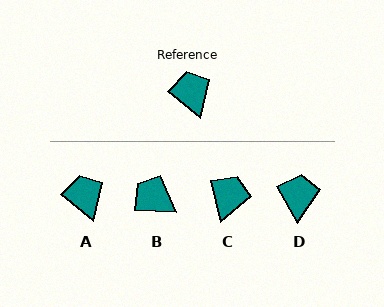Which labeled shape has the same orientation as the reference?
A.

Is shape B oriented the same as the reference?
No, it is off by about 38 degrees.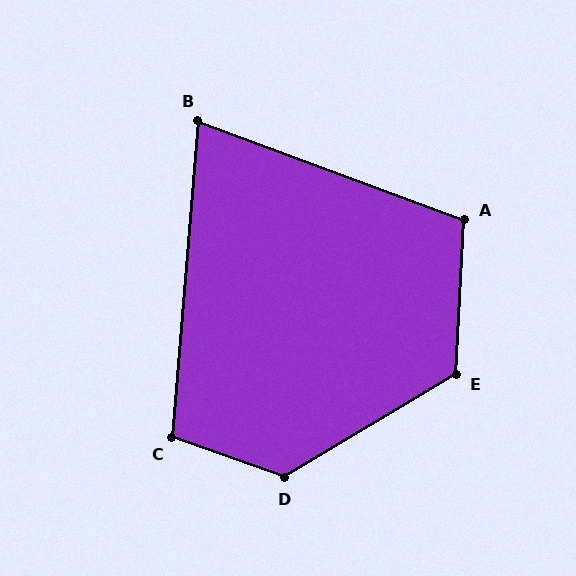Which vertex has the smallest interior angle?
B, at approximately 75 degrees.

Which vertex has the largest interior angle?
D, at approximately 130 degrees.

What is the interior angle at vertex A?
Approximately 107 degrees (obtuse).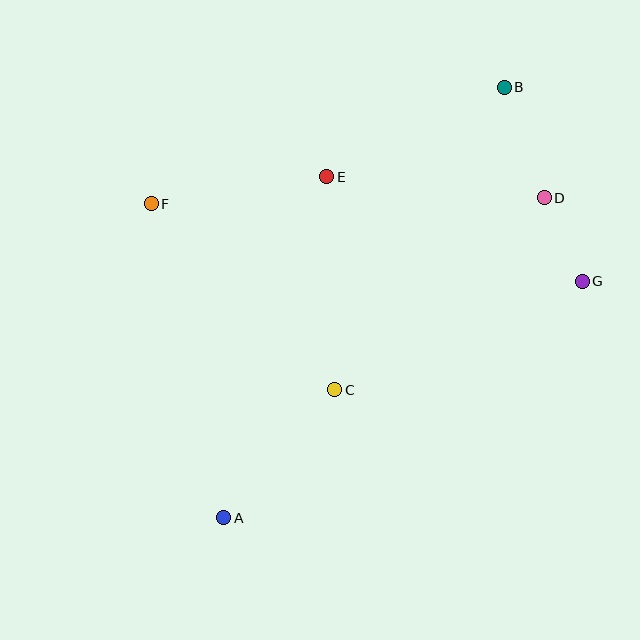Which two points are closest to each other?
Points D and G are closest to each other.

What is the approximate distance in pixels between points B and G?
The distance between B and G is approximately 209 pixels.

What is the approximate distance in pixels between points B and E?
The distance between B and E is approximately 199 pixels.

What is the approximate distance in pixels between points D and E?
The distance between D and E is approximately 219 pixels.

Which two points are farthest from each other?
Points A and B are farthest from each other.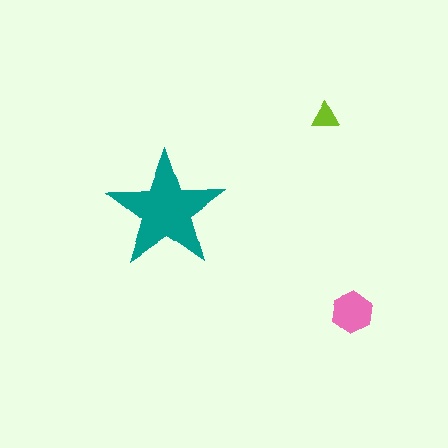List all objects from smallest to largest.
The lime triangle, the pink hexagon, the teal star.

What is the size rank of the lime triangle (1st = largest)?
3rd.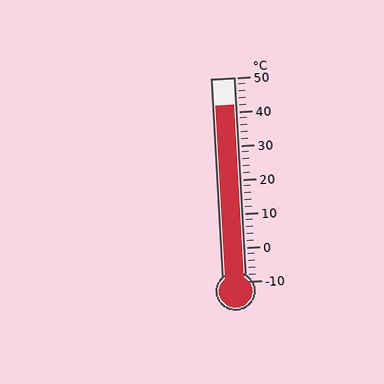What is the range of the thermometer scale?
The thermometer scale ranges from -10°C to 50°C.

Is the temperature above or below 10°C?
The temperature is above 10°C.